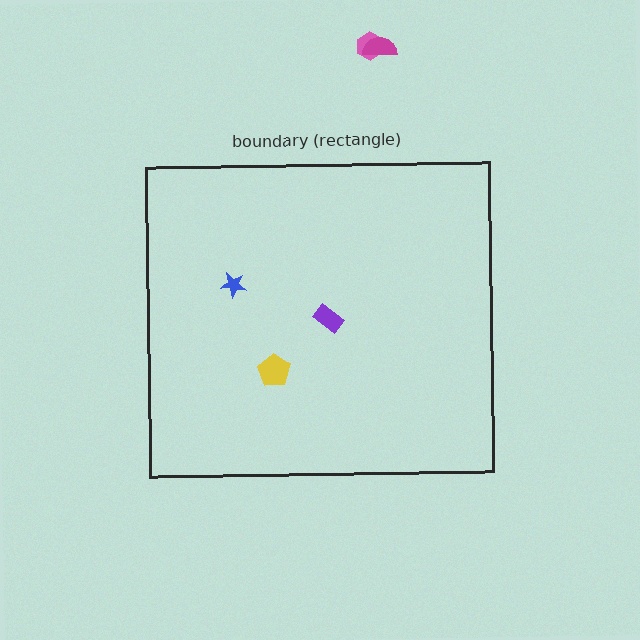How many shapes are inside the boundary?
3 inside, 2 outside.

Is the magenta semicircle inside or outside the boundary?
Outside.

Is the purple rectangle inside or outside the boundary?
Inside.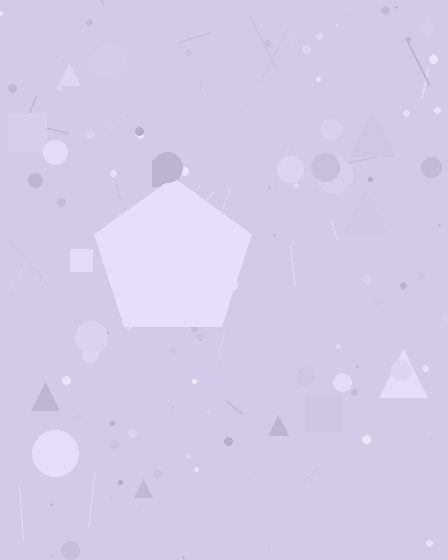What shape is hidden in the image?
A pentagon is hidden in the image.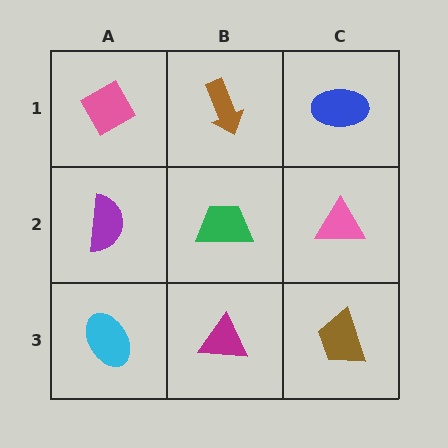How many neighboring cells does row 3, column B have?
3.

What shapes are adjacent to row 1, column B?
A green trapezoid (row 2, column B), a pink diamond (row 1, column A), a blue ellipse (row 1, column C).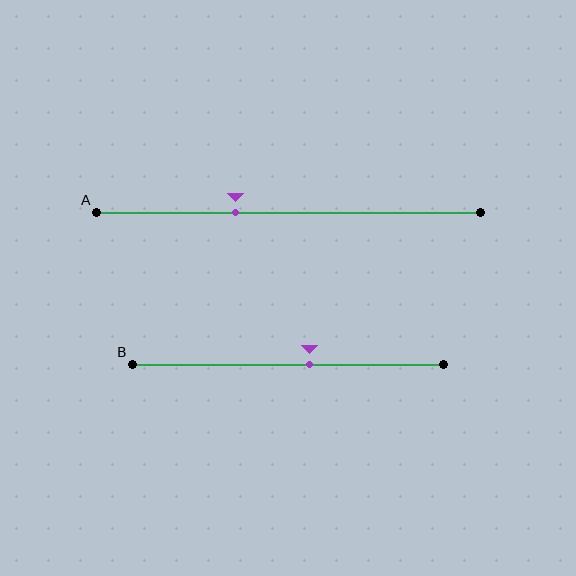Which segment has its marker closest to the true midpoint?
Segment B has its marker closest to the true midpoint.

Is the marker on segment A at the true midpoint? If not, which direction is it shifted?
No, the marker on segment A is shifted to the left by about 14% of the segment length.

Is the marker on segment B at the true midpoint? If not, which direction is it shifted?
No, the marker on segment B is shifted to the right by about 7% of the segment length.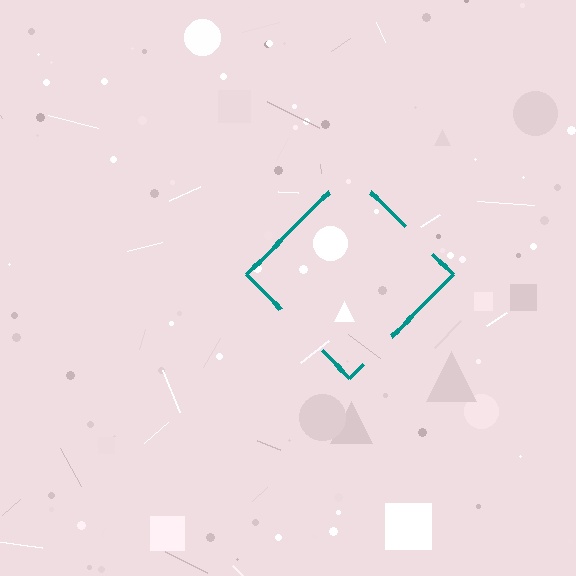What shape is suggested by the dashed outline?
The dashed outline suggests a diamond.